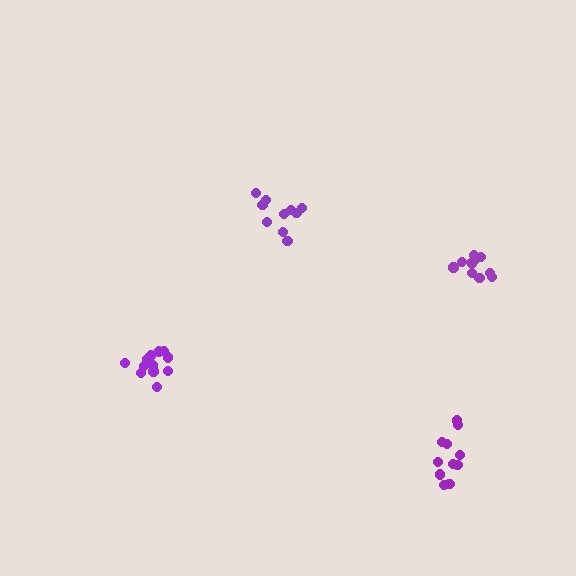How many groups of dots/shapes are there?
There are 4 groups.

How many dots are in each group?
Group 1: 11 dots, Group 2: 11 dots, Group 3: 10 dots, Group 4: 13 dots (45 total).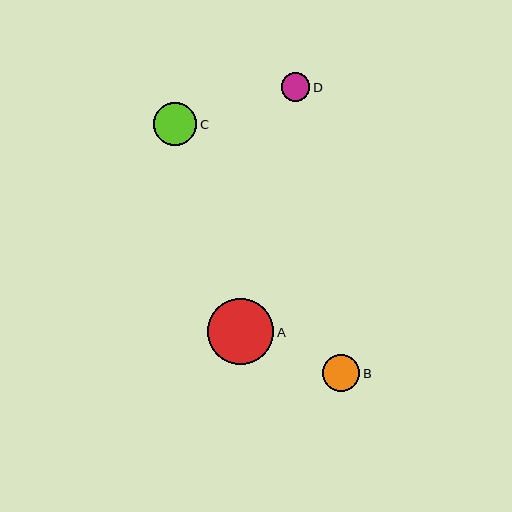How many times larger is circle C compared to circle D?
Circle C is approximately 1.5 times the size of circle D.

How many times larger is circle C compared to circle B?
Circle C is approximately 1.2 times the size of circle B.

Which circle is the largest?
Circle A is the largest with a size of approximately 66 pixels.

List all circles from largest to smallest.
From largest to smallest: A, C, B, D.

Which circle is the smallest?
Circle D is the smallest with a size of approximately 29 pixels.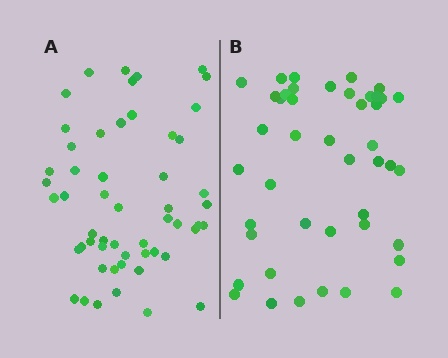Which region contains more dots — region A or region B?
Region A (the left region) has more dots.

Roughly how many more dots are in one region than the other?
Region A has roughly 10 or so more dots than region B.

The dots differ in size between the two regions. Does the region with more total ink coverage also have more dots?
No. Region B has more total ink coverage because its dots are larger, but region A actually contains more individual dots. Total area can be misleading — the number of items is what matters here.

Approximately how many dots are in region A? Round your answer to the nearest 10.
About 50 dots. (The exact count is 54, which rounds to 50.)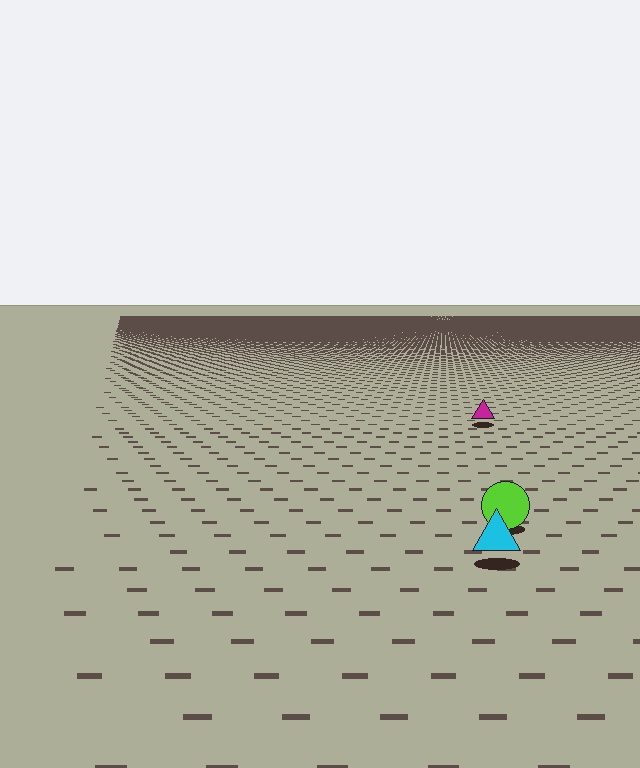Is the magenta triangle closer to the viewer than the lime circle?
No. The lime circle is closer — you can tell from the texture gradient: the ground texture is coarser near it.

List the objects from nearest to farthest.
From nearest to farthest: the cyan triangle, the lime circle, the magenta triangle.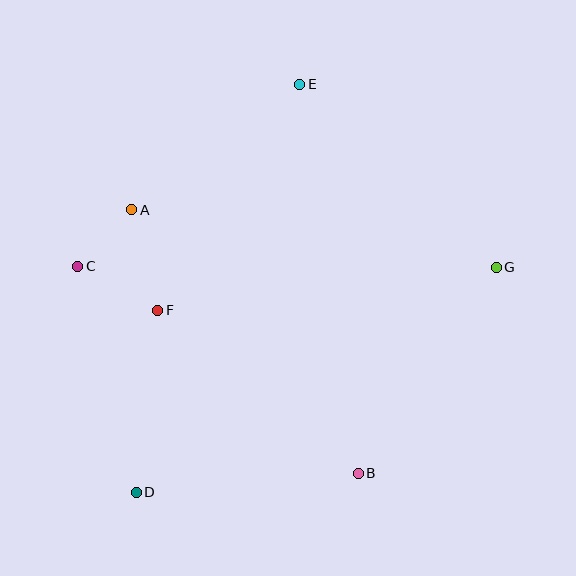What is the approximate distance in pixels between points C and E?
The distance between C and E is approximately 287 pixels.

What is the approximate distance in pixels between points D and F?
The distance between D and F is approximately 184 pixels.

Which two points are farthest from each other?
Points D and E are farthest from each other.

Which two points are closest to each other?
Points A and C are closest to each other.